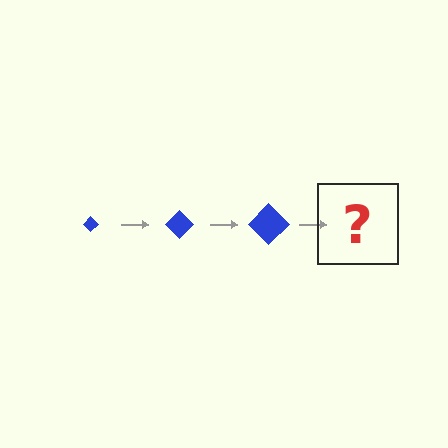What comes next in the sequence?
The next element should be a blue diamond, larger than the previous one.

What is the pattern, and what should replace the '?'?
The pattern is that the diamond gets progressively larger each step. The '?' should be a blue diamond, larger than the previous one.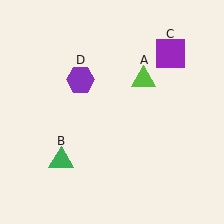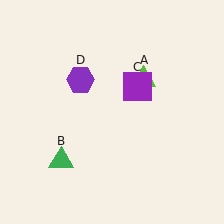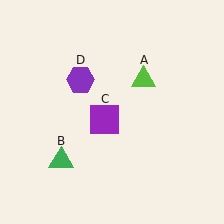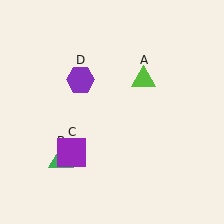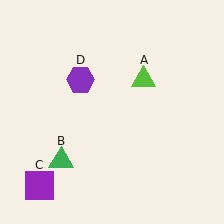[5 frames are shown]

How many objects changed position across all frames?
1 object changed position: purple square (object C).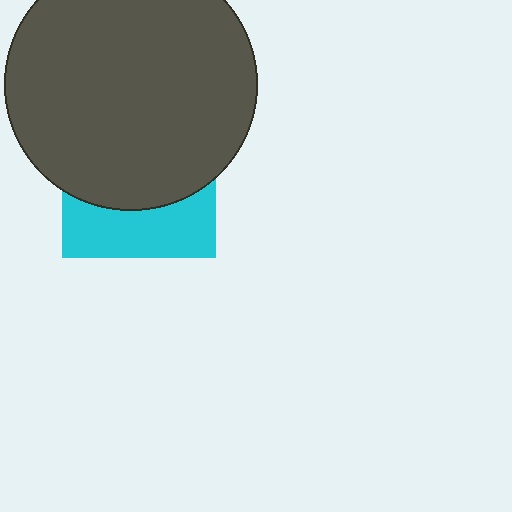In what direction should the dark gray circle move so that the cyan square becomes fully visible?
The dark gray circle should move up. That is the shortest direction to clear the overlap and leave the cyan square fully visible.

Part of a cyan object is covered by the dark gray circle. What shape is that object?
It is a square.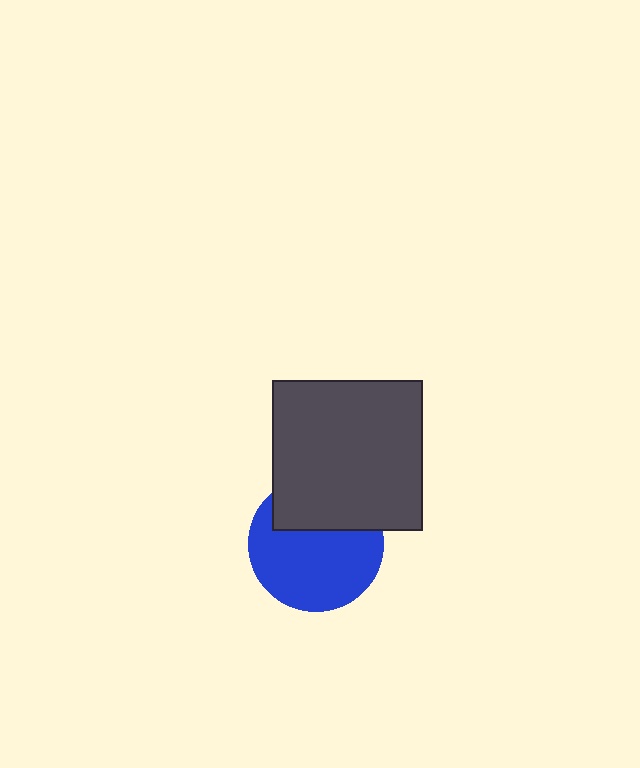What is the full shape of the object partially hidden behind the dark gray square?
The partially hidden object is a blue circle.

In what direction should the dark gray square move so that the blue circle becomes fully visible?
The dark gray square should move up. That is the shortest direction to clear the overlap and leave the blue circle fully visible.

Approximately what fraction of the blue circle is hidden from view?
Roughly 35% of the blue circle is hidden behind the dark gray square.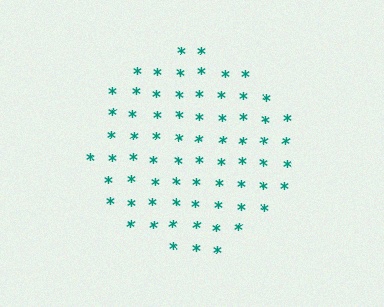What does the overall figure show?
The overall figure shows a circle.